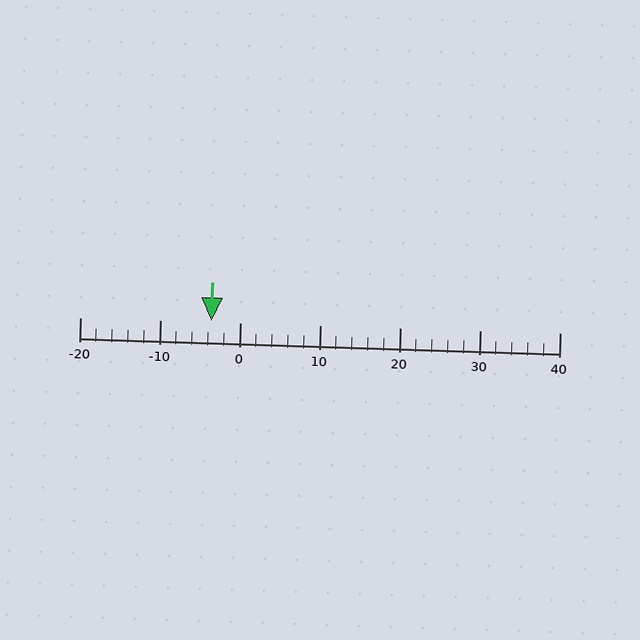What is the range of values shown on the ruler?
The ruler shows values from -20 to 40.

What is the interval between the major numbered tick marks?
The major tick marks are spaced 10 units apart.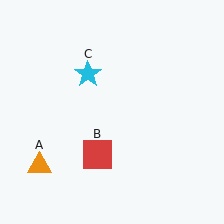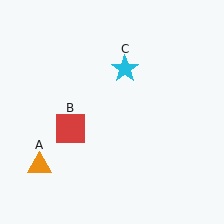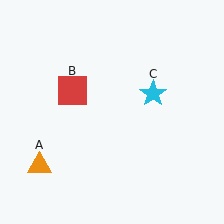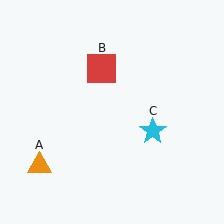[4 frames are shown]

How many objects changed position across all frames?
2 objects changed position: red square (object B), cyan star (object C).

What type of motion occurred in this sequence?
The red square (object B), cyan star (object C) rotated clockwise around the center of the scene.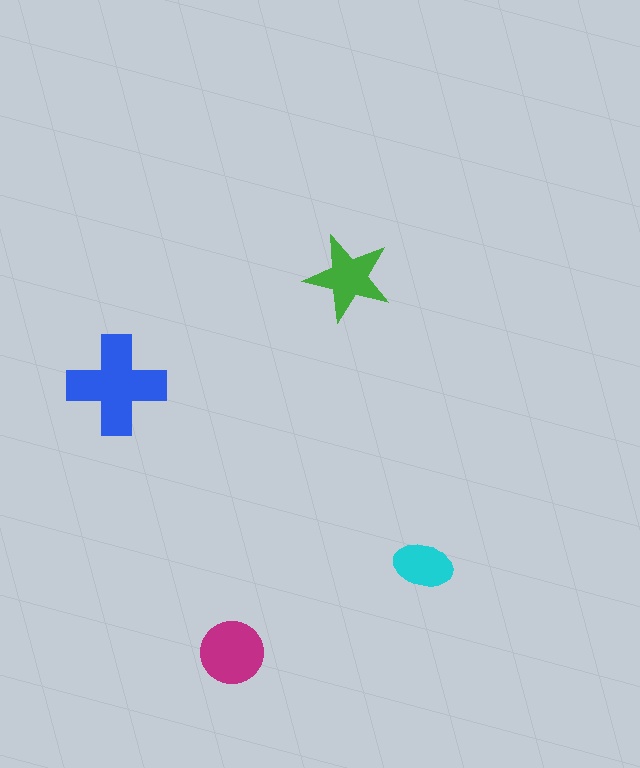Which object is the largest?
The blue cross.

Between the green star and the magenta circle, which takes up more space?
The magenta circle.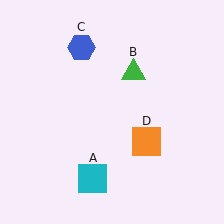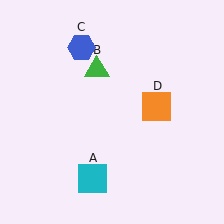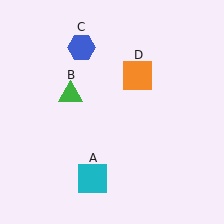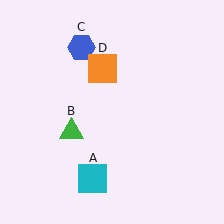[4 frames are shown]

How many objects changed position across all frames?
2 objects changed position: green triangle (object B), orange square (object D).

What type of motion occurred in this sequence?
The green triangle (object B), orange square (object D) rotated counterclockwise around the center of the scene.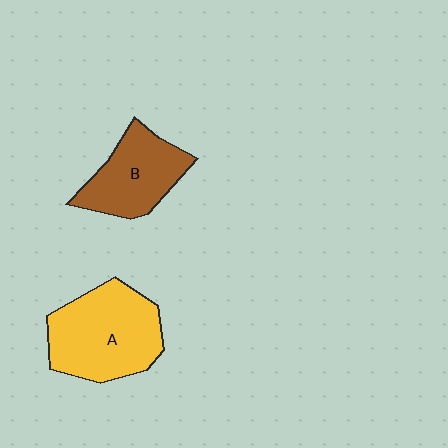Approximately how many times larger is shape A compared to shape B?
Approximately 1.4 times.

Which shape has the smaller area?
Shape B (brown).